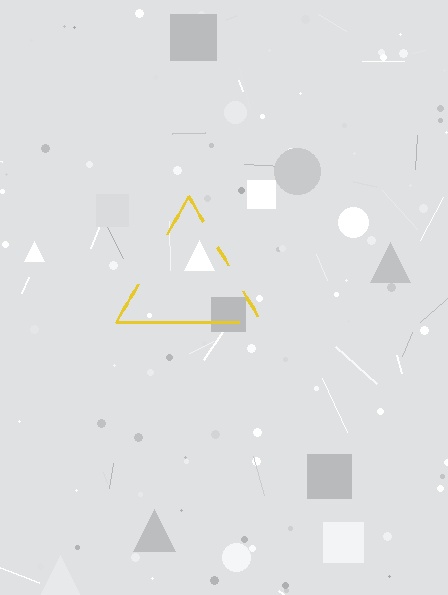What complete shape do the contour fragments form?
The contour fragments form a triangle.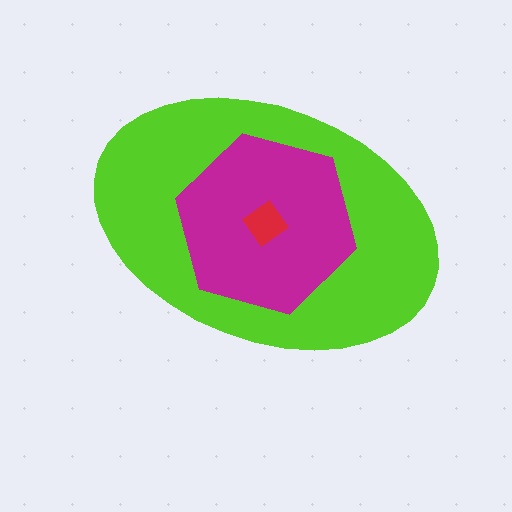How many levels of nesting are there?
3.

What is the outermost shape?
The lime ellipse.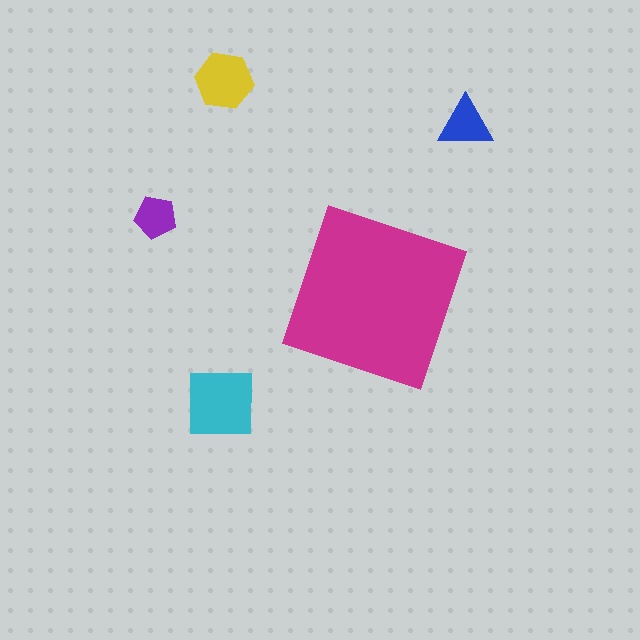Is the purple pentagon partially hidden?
No, the purple pentagon is fully visible.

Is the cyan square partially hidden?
No, the cyan square is fully visible.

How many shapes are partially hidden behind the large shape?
0 shapes are partially hidden.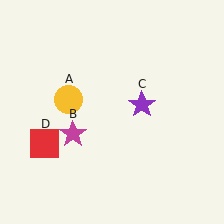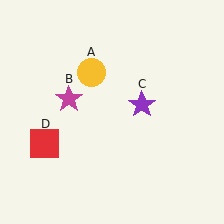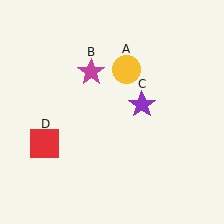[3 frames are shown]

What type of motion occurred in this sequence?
The yellow circle (object A), magenta star (object B) rotated clockwise around the center of the scene.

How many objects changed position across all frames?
2 objects changed position: yellow circle (object A), magenta star (object B).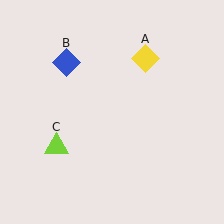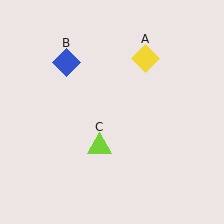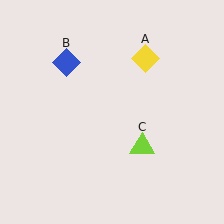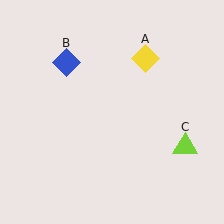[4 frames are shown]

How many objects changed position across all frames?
1 object changed position: lime triangle (object C).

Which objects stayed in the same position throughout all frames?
Yellow diamond (object A) and blue diamond (object B) remained stationary.